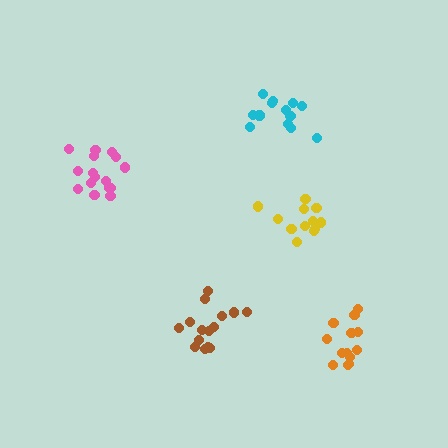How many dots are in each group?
Group 1: 15 dots, Group 2: 13 dots, Group 3: 14 dots, Group 4: 16 dots, Group 5: 13 dots (71 total).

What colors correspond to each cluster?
The clusters are colored: brown, orange, cyan, pink, yellow.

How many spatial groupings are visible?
There are 5 spatial groupings.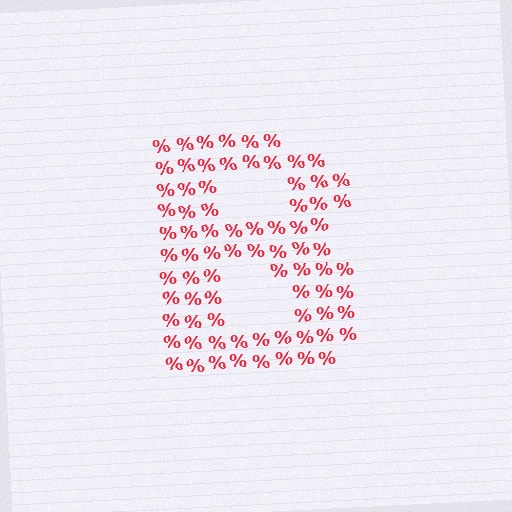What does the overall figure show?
The overall figure shows the letter B.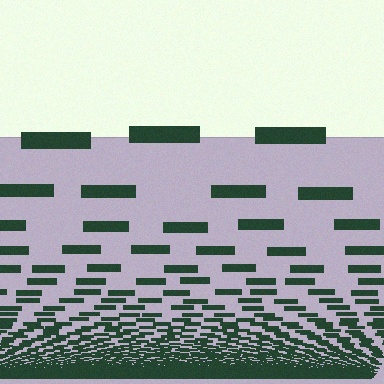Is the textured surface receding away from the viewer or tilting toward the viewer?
The surface appears to tilt toward the viewer. Texture elements get larger and sparser toward the top.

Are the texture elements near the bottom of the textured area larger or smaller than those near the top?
Smaller. The gradient is inverted — elements near the bottom are smaller and denser.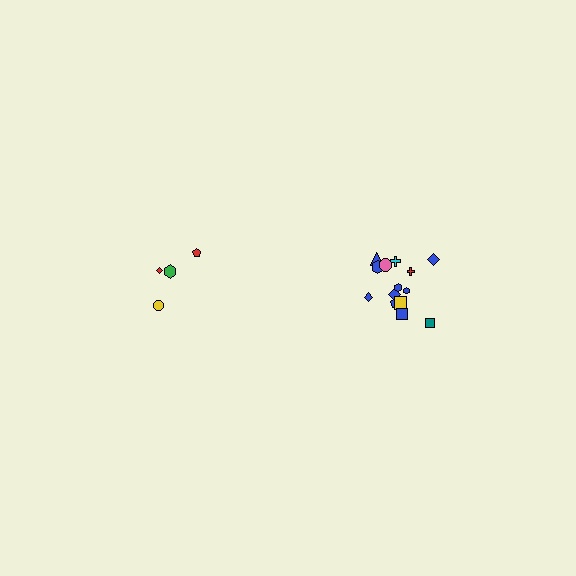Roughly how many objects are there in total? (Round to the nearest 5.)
Roughly 20 objects in total.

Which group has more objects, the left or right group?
The right group.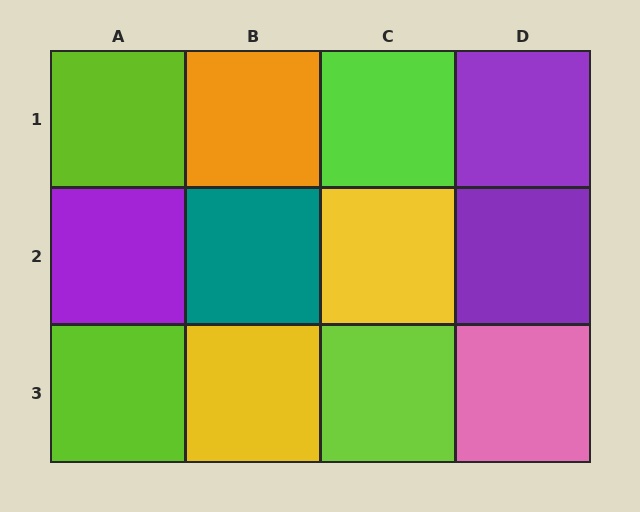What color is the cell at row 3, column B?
Yellow.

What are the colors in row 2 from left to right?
Purple, teal, yellow, purple.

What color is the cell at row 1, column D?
Purple.